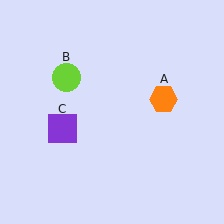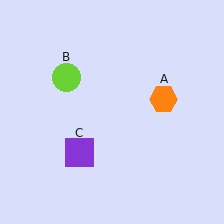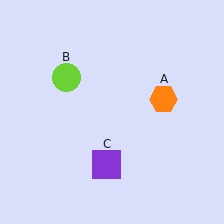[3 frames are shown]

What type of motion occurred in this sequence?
The purple square (object C) rotated counterclockwise around the center of the scene.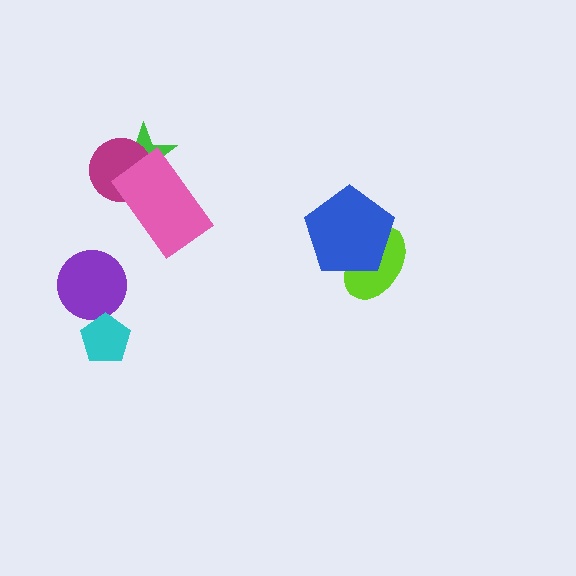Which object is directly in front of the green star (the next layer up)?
The magenta circle is directly in front of the green star.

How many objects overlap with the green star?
2 objects overlap with the green star.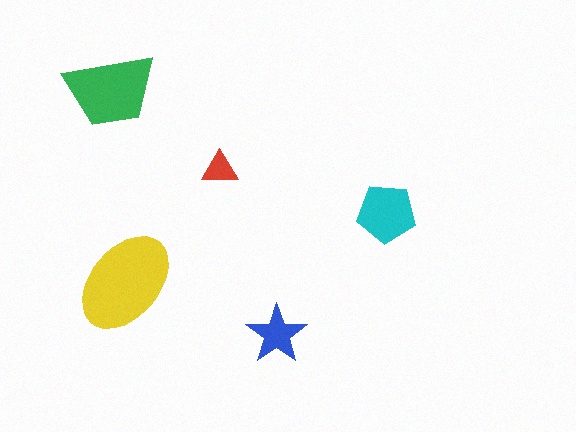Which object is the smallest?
The red triangle.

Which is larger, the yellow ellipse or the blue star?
The yellow ellipse.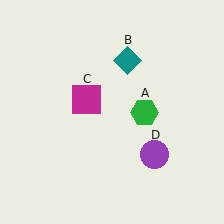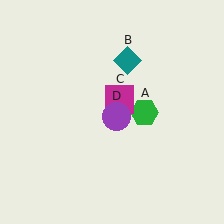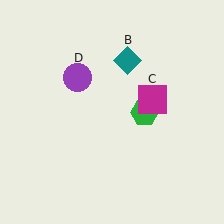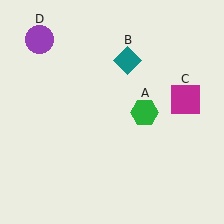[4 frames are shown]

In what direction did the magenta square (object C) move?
The magenta square (object C) moved right.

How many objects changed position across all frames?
2 objects changed position: magenta square (object C), purple circle (object D).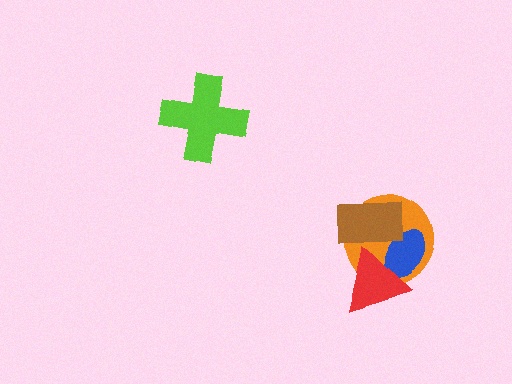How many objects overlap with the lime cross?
0 objects overlap with the lime cross.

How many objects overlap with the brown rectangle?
3 objects overlap with the brown rectangle.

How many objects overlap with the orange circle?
3 objects overlap with the orange circle.